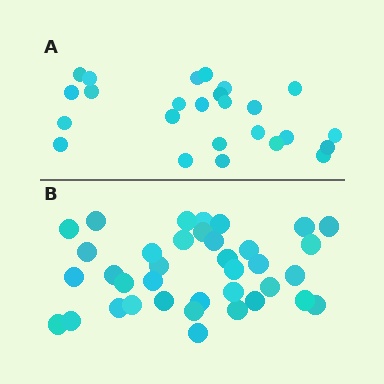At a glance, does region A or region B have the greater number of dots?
Region B (the bottom region) has more dots.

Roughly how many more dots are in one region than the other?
Region B has roughly 12 or so more dots than region A.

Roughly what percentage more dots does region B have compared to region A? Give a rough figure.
About 50% more.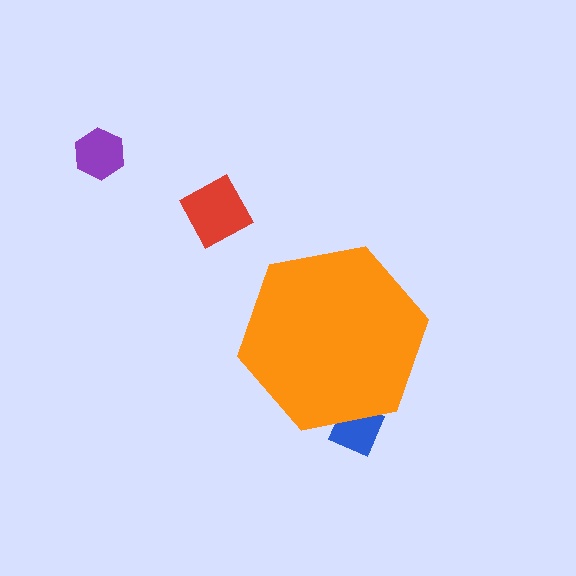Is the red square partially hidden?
No, the red square is fully visible.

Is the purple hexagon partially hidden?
No, the purple hexagon is fully visible.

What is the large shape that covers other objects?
An orange hexagon.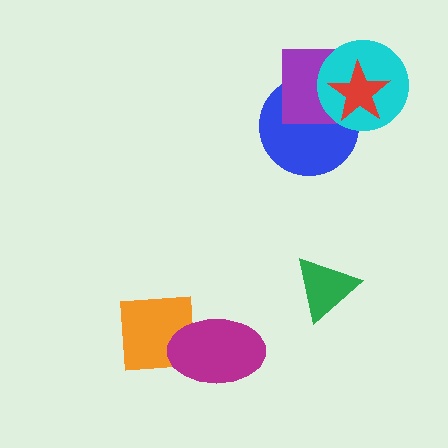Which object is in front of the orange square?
The magenta ellipse is in front of the orange square.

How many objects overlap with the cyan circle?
3 objects overlap with the cyan circle.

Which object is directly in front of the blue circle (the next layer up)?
The purple square is directly in front of the blue circle.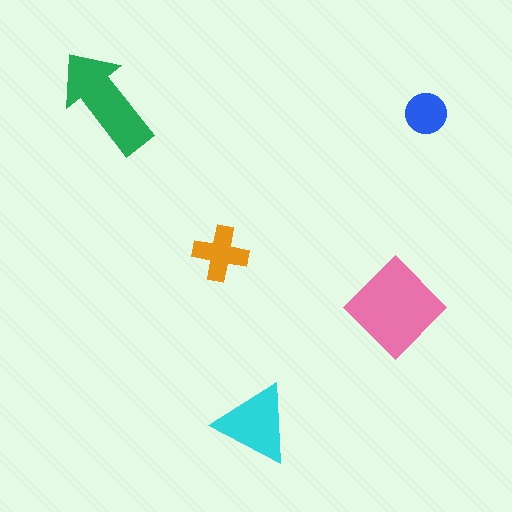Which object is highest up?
The green arrow is topmost.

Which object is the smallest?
The blue circle.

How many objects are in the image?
There are 5 objects in the image.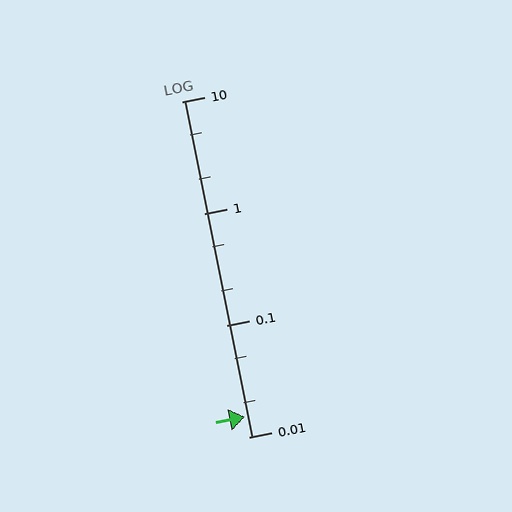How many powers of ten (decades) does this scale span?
The scale spans 3 decades, from 0.01 to 10.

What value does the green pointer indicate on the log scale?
The pointer indicates approximately 0.015.